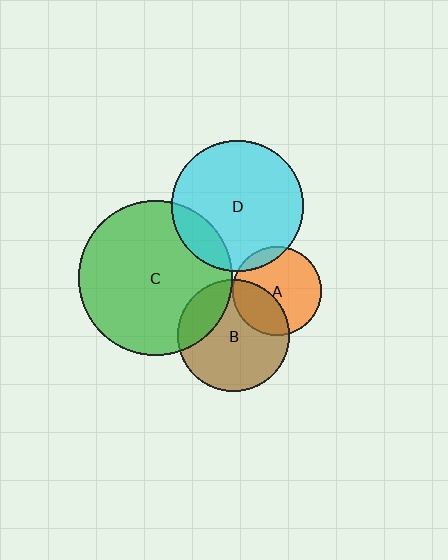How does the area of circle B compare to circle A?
Approximately 1.6 times.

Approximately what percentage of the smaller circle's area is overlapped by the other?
Approximately 35%.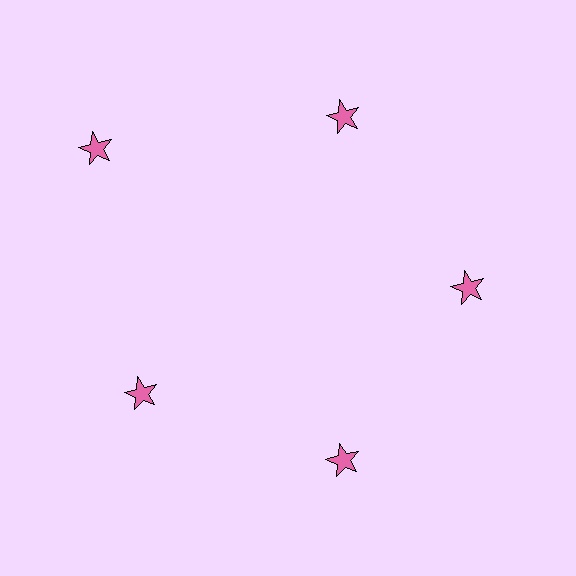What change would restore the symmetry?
The symmetry would be restored by moving it inward, back onto the ring so that all 5 stars sit at equal angles and equal distance from the center.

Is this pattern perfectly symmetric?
No. The 5 pink stars are arranged in a ring, but one element near the 10 o'clock position is pushed outward from the center, breaking the 5-fold rotational symmetry.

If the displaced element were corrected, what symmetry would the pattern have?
It would have 5-fold rotational symmetry — the pattern would map onto itself every 72 degrees.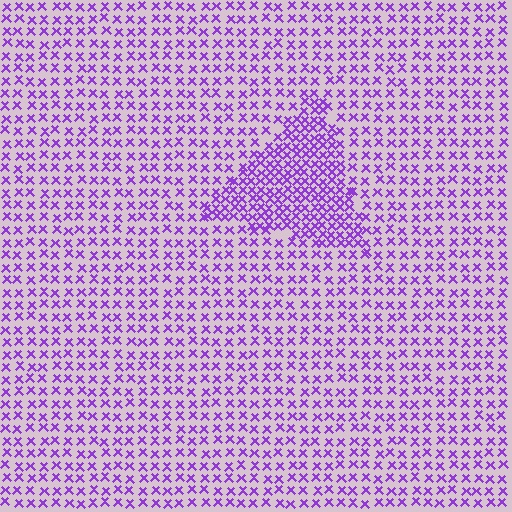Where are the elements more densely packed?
The elements are more densely packed inside the triangle boundary.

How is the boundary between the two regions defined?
The boundary is defined by a change in element density (approximately 2.0x ratio). All elements are the same color, size, and shape.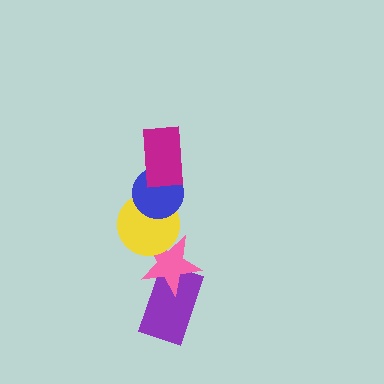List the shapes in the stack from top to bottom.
From top to bottom: the magenta rectangle, the blue circle, the yellow circle, the pink star, the purple rectangle.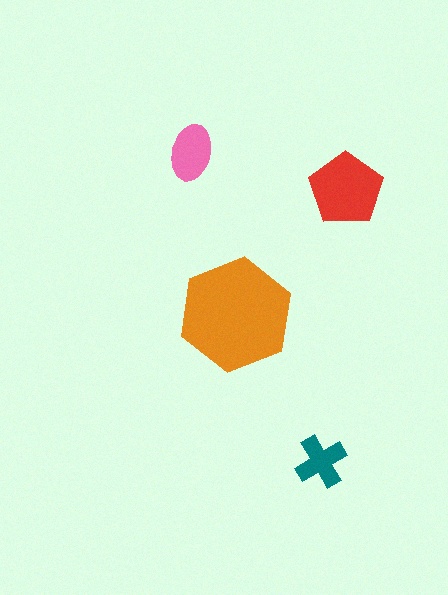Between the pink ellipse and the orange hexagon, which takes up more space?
The orange hexagon.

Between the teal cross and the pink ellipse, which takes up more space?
The pink ellipse.